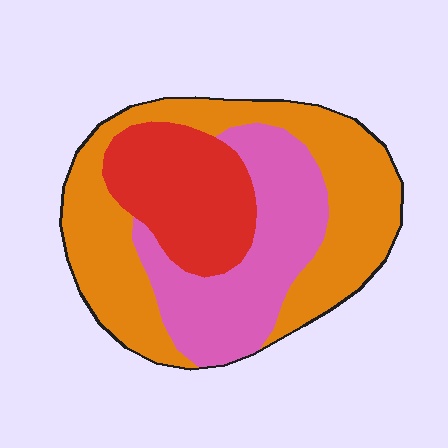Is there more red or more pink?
Pink.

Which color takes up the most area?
Orange, at roughly 45%.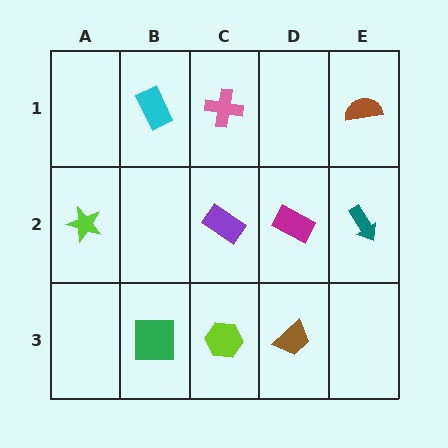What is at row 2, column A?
A lime star.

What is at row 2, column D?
A magenta rectangle.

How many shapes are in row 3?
3 shapes.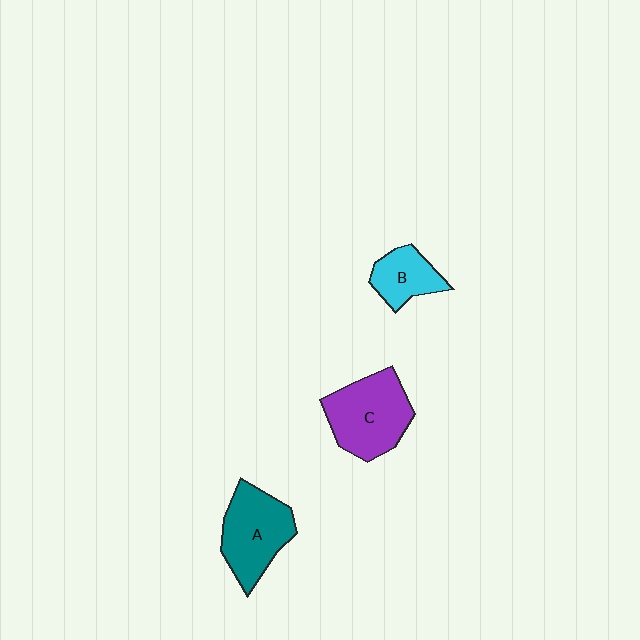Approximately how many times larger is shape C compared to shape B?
Approximately 1.8 times.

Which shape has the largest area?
Shape C (purple).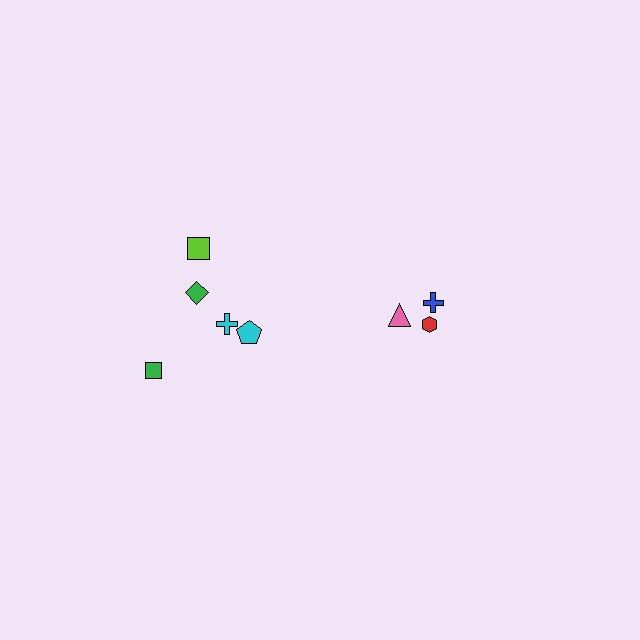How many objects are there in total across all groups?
There are 8 objects.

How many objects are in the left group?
There are 5 objects.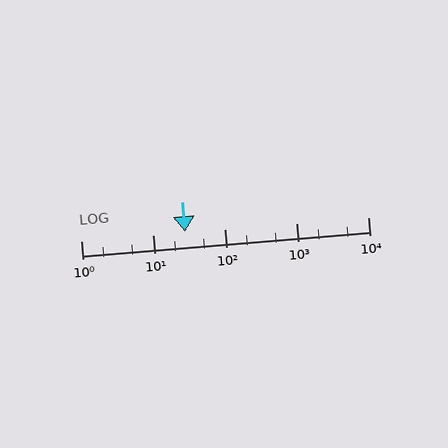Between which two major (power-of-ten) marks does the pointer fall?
The pointer is between 10 and 100.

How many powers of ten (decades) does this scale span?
The scale spans 4 decades, from 1 to 10000.